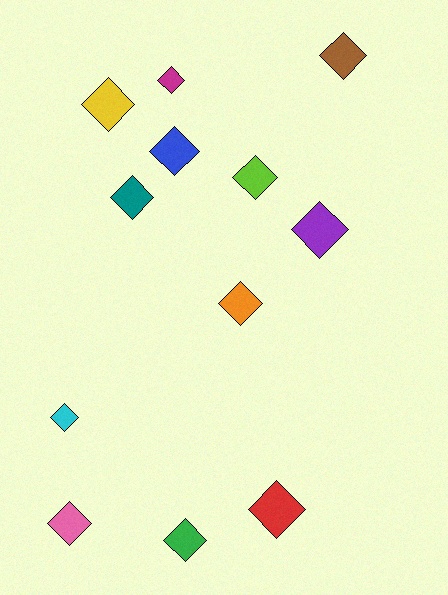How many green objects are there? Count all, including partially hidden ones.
There is 1 green object.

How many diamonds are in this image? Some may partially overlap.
There are 12 diamonds.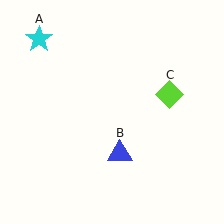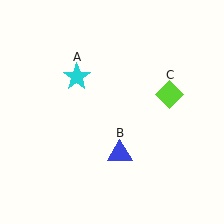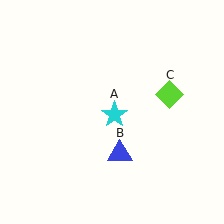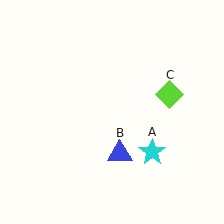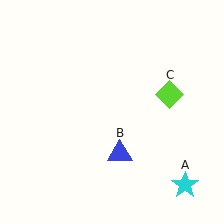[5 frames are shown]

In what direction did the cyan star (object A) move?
The cyan star (object A) moved down and to the right.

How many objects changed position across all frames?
1 object changed position: cyan star (object A).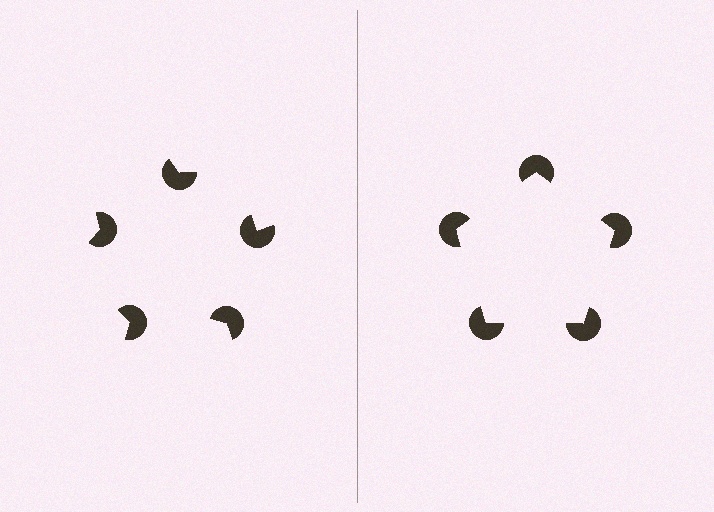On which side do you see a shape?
An illusory pentagon appears on the right side. On the left side the wedge cuts are rotated, so no coherent shape forms.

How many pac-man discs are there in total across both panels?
10 — 5 on each side.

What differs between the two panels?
The pac-man discs are positioned identically on both sides; only the wedge orientations differ. On the right they align to a pentagon; on the left they are misaligned.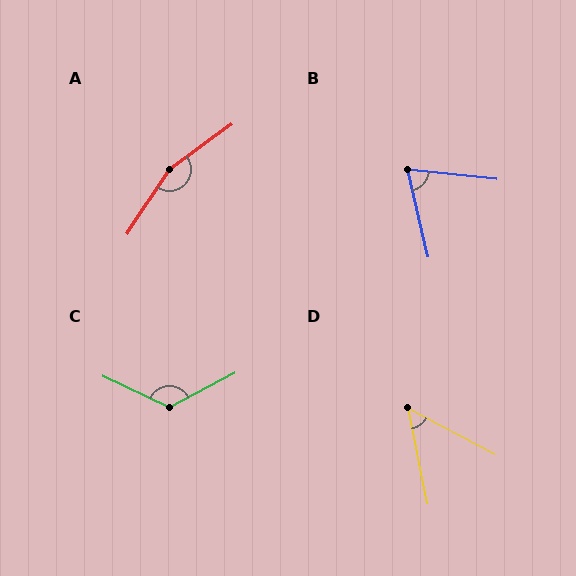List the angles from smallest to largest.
D (50°), B (71°), C (127°), A (160°).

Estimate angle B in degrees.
Approximately 71 degrees.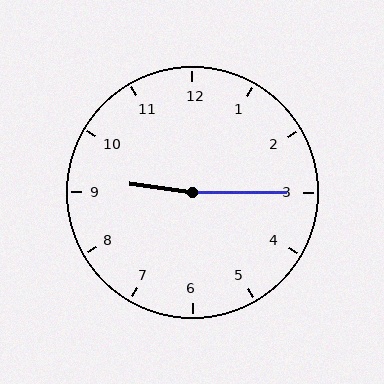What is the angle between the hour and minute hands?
Approximately 172 degrees.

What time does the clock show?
9:15.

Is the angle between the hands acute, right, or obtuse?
It is obtuse.